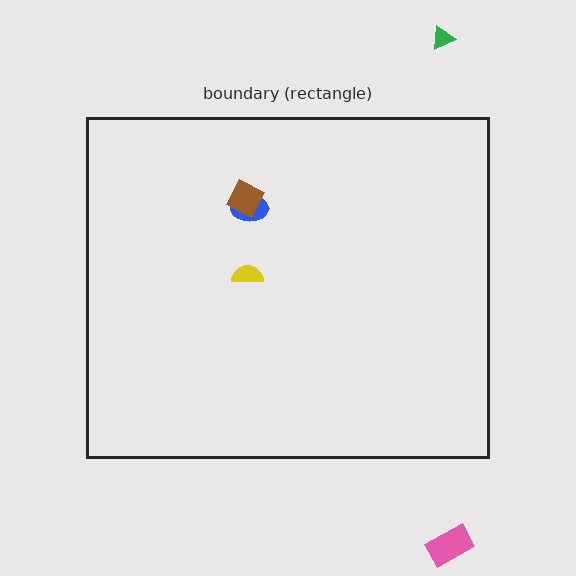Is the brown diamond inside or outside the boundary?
Inside.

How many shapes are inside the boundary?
3 inside, 2 outside.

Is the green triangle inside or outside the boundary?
Outside.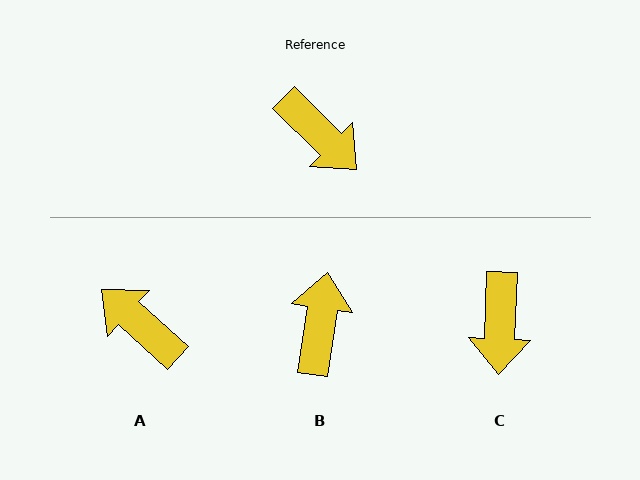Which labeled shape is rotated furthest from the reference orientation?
A, about 178 degrees away.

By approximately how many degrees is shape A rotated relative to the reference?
Approximately 178 degrees clockwise.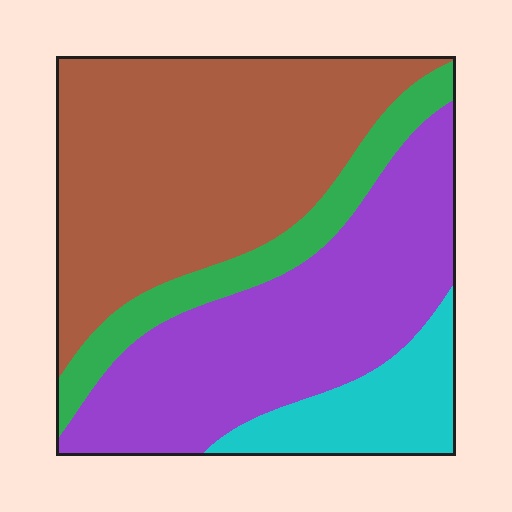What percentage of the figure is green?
Green covers around 10% of the figure.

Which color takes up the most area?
Brown, at roughly 40%.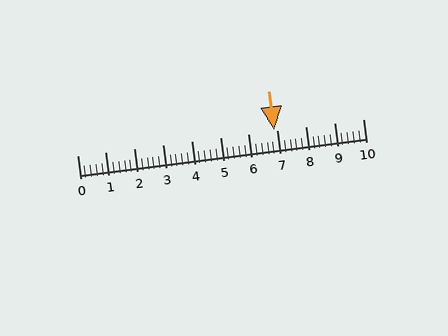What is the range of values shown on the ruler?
The ruler shows values from 0 to 10.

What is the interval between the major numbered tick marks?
The major tick marks are spaced 1 units apart.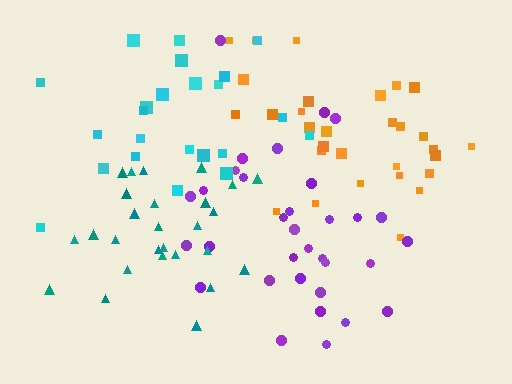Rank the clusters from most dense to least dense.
teal, orange, purple, cyan.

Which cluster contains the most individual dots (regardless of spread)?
Purple (33).